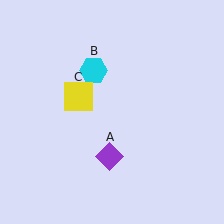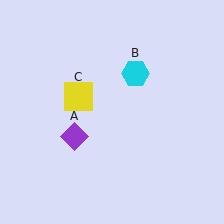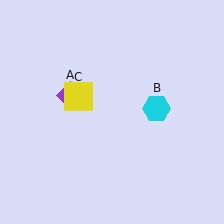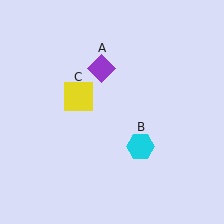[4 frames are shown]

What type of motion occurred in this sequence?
The purple diamond (object A), cyan hexagon (object B) rotated clockwise around the center of the scene.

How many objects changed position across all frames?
2 objects changed position: purple diamond (object A), cyan hexagon (object B).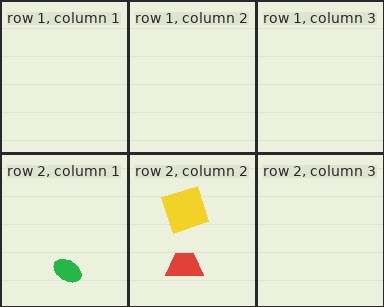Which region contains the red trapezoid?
The row 2, column 2 region.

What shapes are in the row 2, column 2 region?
The yellow square, the red trapezoid.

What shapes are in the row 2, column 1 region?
The green ellipse.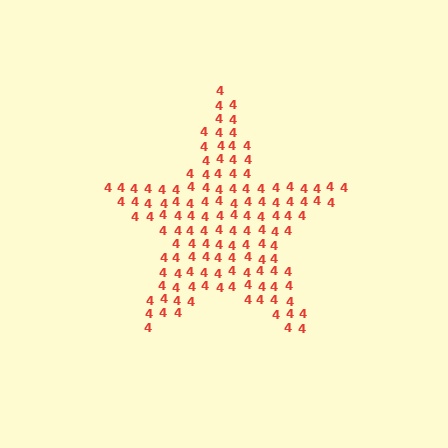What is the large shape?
The large shape is a star.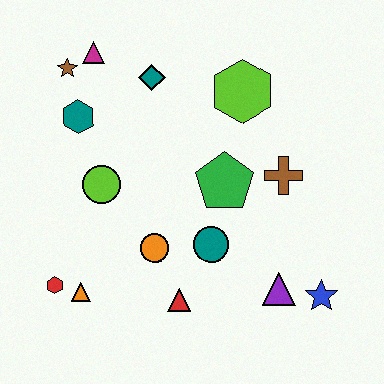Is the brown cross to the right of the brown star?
Yes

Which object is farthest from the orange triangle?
The lime hexagon is farthest from the orange triangle.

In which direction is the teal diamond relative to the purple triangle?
The teal diamond is above the purple triangle.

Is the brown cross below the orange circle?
No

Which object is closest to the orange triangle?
The red hexagon is closest to the orange triangle.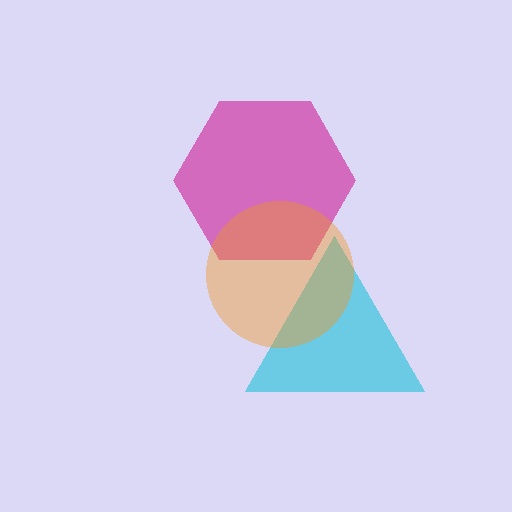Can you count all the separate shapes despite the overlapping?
Yes, there are 3 separate shapes.